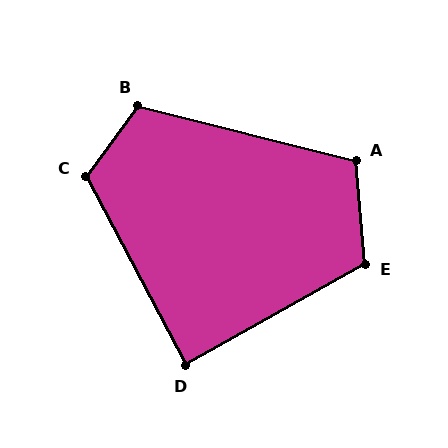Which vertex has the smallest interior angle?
D, at approximately 88 degrees.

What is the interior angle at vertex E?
Approximately 115 degrees (obtuse).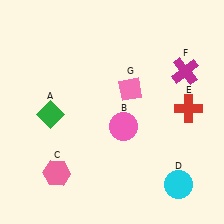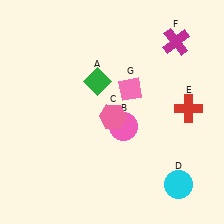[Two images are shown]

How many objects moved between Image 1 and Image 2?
3 objects moved between the two images.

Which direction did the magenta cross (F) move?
The magenta cross (F) moved up.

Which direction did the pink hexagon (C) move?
The pink hexagon (C) moved right.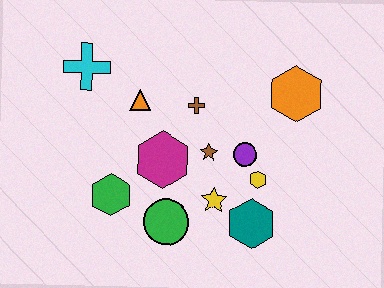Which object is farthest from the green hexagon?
The orange hexagon is farthest from the green hexagon.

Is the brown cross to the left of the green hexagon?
No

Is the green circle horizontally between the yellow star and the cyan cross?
Yes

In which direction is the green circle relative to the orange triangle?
The green circle is below the orange triangle.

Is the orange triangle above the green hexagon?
Yes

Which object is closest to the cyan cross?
The orange triangle is closest to the cyan cross.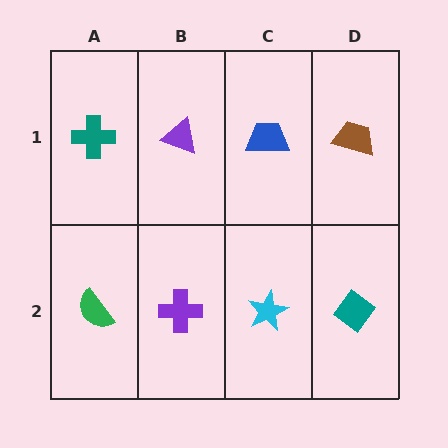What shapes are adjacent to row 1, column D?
A teal diamond (row 2, column D), a blue trapezoid (row 1, column C).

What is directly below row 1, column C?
A cyan star.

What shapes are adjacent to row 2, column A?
A teal cross (row 1, column A), a purple cross (row 2, column B).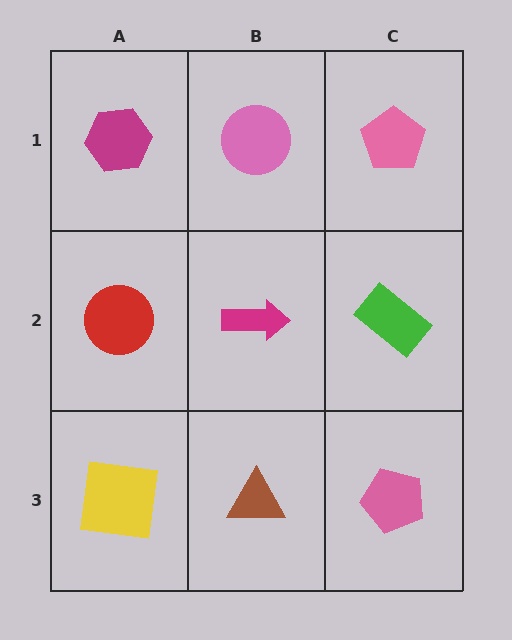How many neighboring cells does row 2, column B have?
4.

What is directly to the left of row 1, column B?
A magenta hexagon.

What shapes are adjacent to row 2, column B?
A pink circle (row 1, column B), a brown triangle (row 3, column B), a red circle (row 2, column A), a green rectangle (row 2, column C).